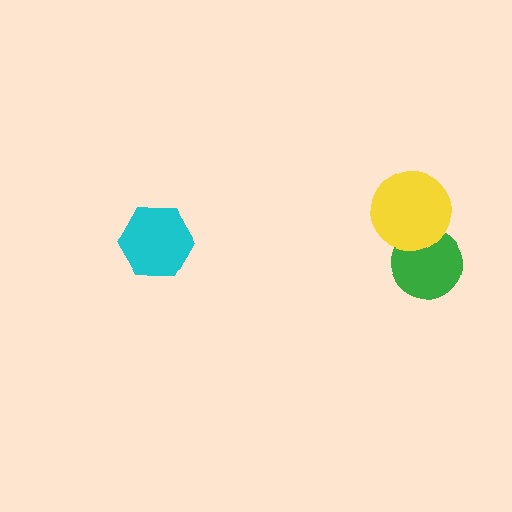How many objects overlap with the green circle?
1 object overlaps with the green circle.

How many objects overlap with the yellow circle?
1 object overlaps with the yellow circle.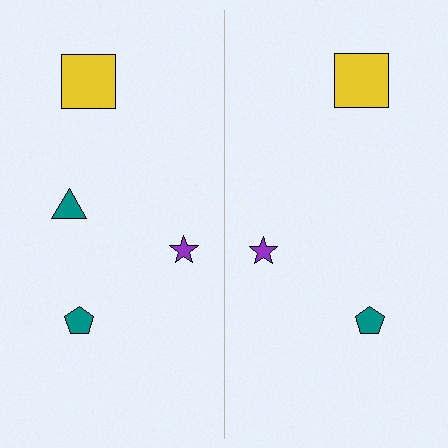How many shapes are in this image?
There are 7 shapes in this image.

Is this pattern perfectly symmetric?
No, the pattern is not perfectly symmetric. A teal triangle is missing from the right side.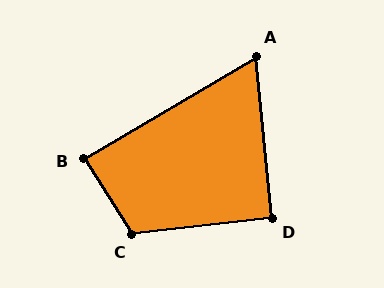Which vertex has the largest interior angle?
C, at approximately 115 degrees.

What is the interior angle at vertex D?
Approximately 91 degrees (approximately right).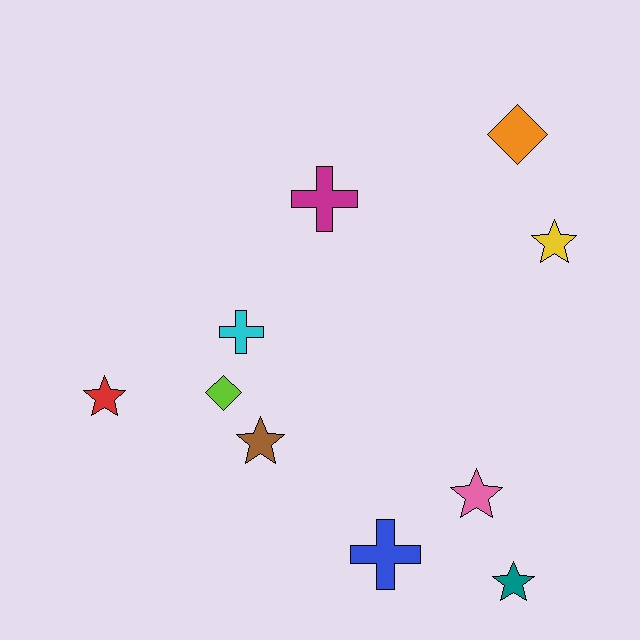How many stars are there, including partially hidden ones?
There are 5 stars.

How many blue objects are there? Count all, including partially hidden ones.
There is 1 blue object.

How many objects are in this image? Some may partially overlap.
There are 10 objects.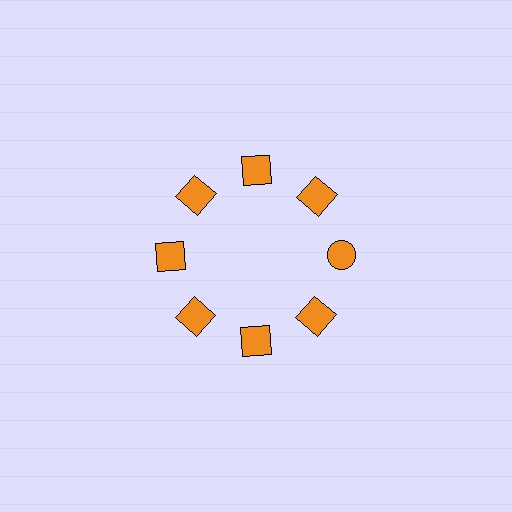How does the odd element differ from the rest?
It has a different shape: circle instead of square.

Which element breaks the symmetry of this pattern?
The orange circle at roughly the 3 o'clock position breaks the symmetry. All other shapes are orange squares.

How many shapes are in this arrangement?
There are 8 shapes arranged in a ring pattern.